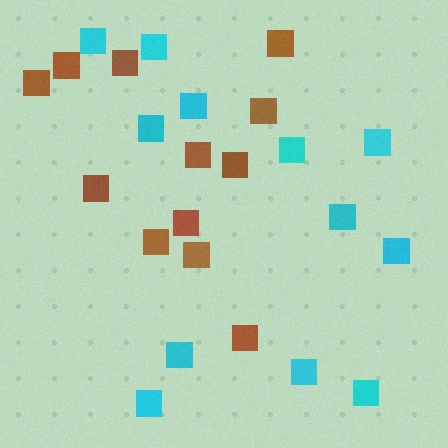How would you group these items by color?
There are 2 groups: one group of brown squares (12) and one group of cyan squares (12).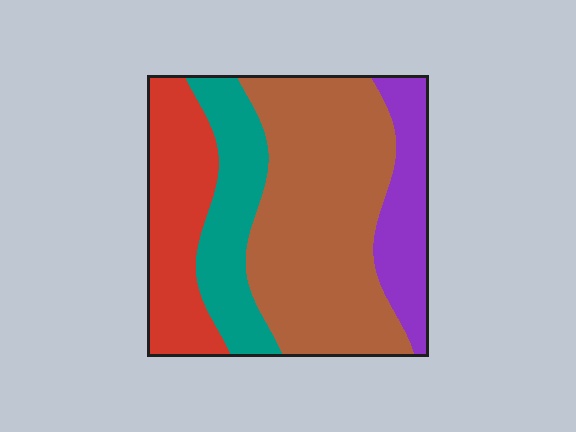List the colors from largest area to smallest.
From largest to smallest: brown, red, teal, purple.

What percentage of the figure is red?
Red takes up about one fifth (1/5) of the figure.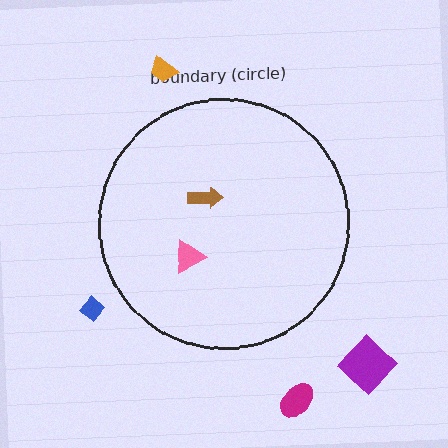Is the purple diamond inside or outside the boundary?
Outside.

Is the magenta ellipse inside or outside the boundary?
Outside.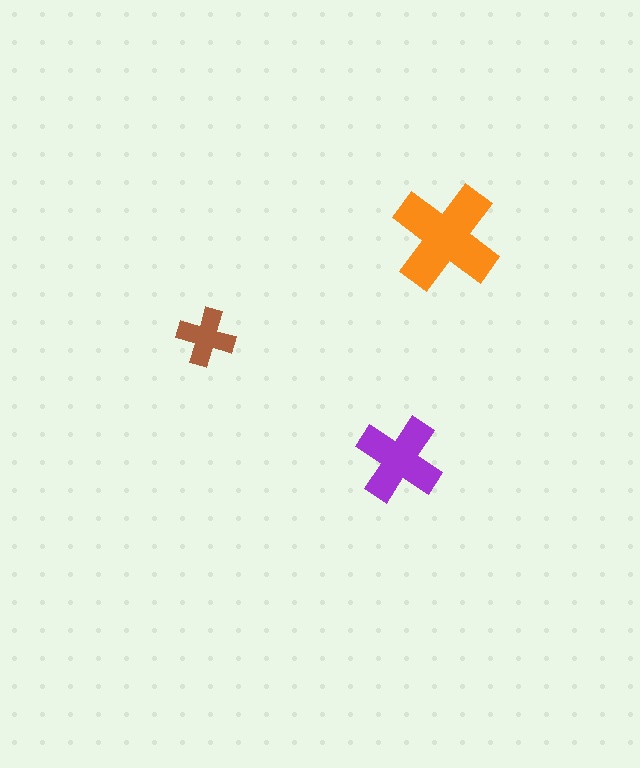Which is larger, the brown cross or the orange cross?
The orange one.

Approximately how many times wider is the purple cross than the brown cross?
About 1.5 times wider.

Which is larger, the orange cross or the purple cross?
The orange one.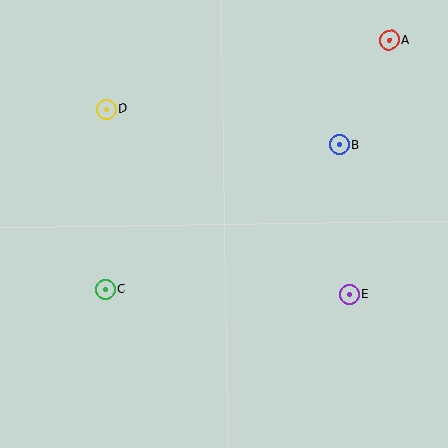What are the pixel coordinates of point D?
Point D is at (107, 109).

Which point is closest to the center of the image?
Point C at (105, 289) is closest to the center.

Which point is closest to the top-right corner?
Point A is closest to the top-right corner.